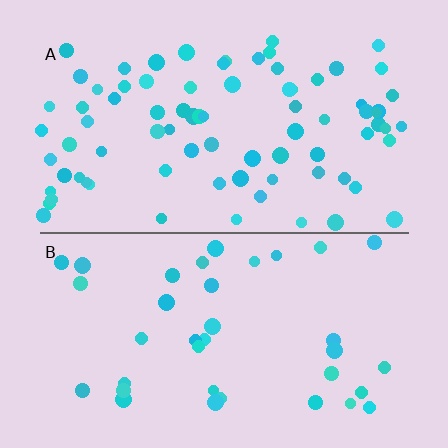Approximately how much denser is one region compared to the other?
Approximately 2.2× — region A over region B.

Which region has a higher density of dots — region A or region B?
A (the top).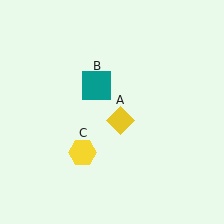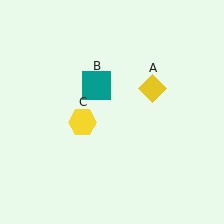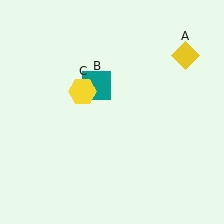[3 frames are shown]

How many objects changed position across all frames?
2 objects changed position: yellow diamond (object A), yellow hexagon (object C).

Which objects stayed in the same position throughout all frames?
Teal square (object B) remained stationary.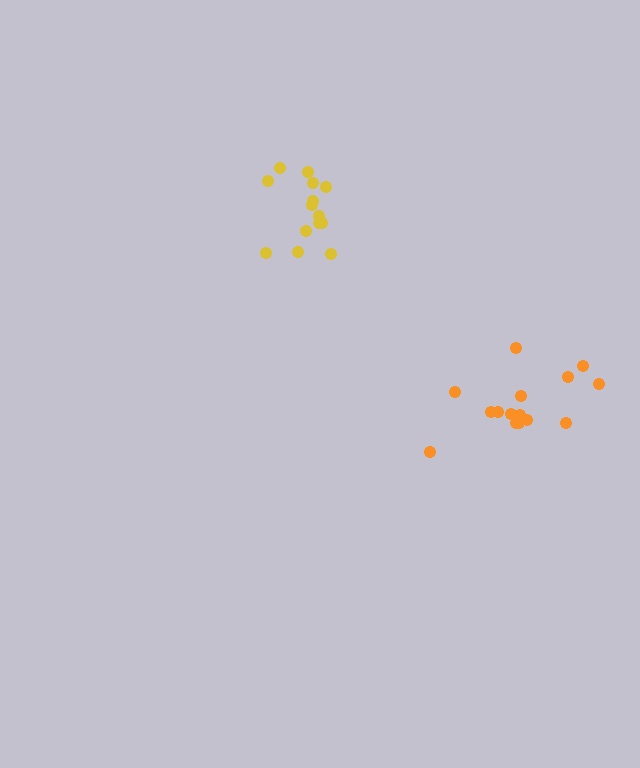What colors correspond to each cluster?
The clusters are colored: orange, yellow.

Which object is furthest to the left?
The yellow cluster is leftmost.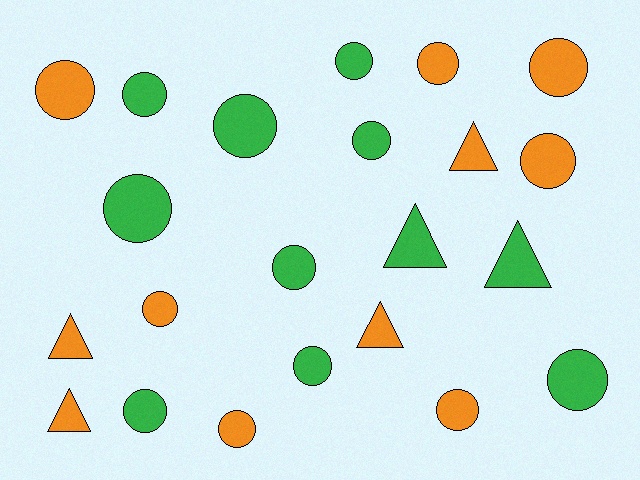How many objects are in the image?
There are 22 objects.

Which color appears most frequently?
Green, with 11 objects.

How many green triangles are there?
There are 2 green triangles.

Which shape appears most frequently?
Circle, with 16 objects.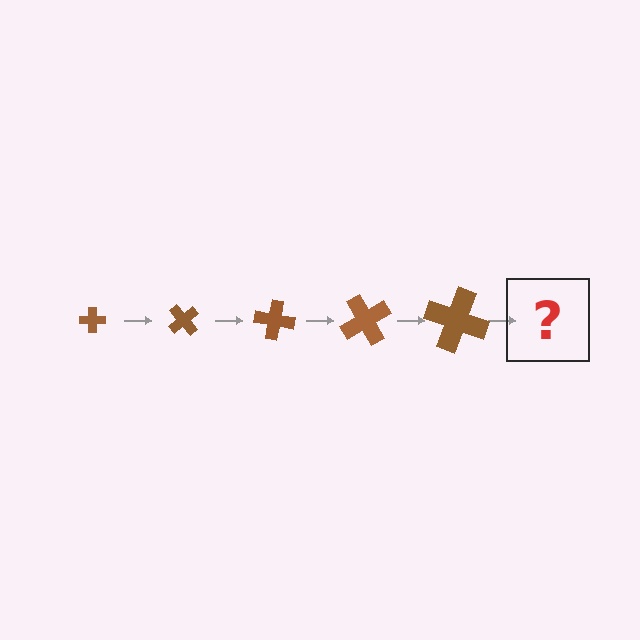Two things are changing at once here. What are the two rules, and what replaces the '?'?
The two rules are that the cross grows larger each step and it rotates 50 degrees each step. The '?' should be a cross, larger than the previous one and rotated 250 degrees from the start.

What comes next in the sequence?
The next element should be a cross, larger than the previous one and rotated 250 degrees from the start.